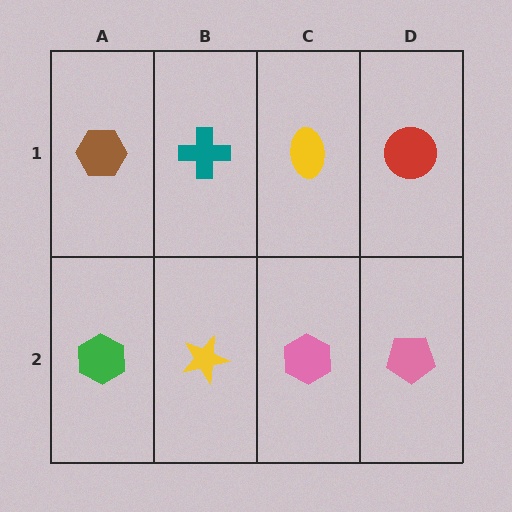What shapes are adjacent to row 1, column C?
A pink hexagon (row 2, column C), a teal cross (row 1, column B), a red circle (row 1, column D).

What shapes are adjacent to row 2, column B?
A teal cross (row 1, column B), a green hexagon (row 2, column A), a pink hexagon (row 2, column C).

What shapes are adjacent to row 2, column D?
A red circle (row 1, column D), a pink hexagon (row 2, column C).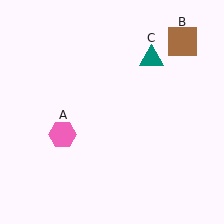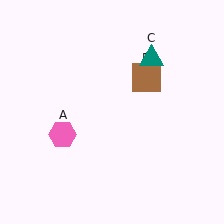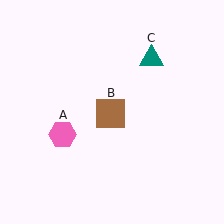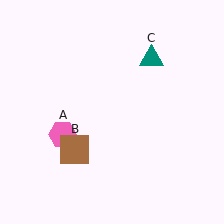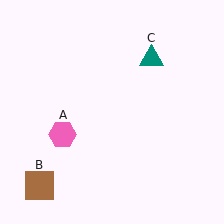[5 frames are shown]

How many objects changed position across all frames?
1 object changed position: brown square (object B).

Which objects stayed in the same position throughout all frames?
Pink hexagon (object A) and teal triangle (object C) remained stationary.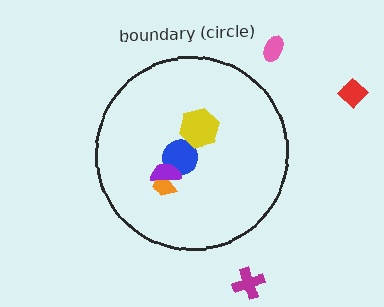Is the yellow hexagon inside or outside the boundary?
Inside.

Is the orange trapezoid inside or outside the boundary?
Inside.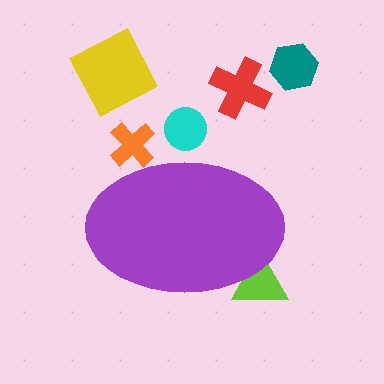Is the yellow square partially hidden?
No, the yellow square is fully visible.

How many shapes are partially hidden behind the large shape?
3 shapes are partially hidden.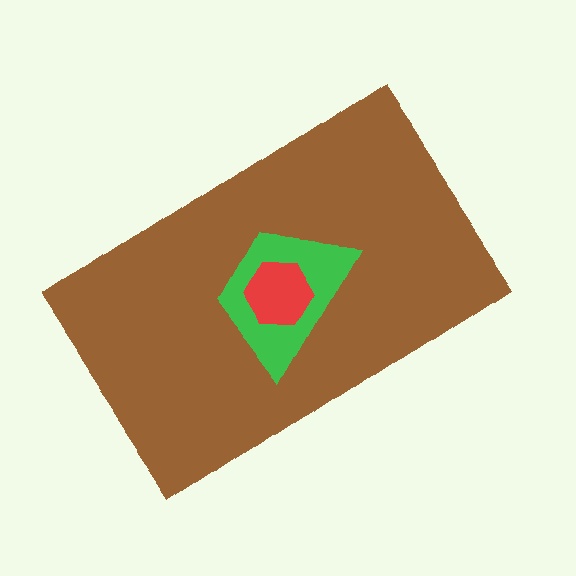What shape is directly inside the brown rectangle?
The green trapezoid.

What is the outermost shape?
The brown rectangle.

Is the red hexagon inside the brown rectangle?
Yes.